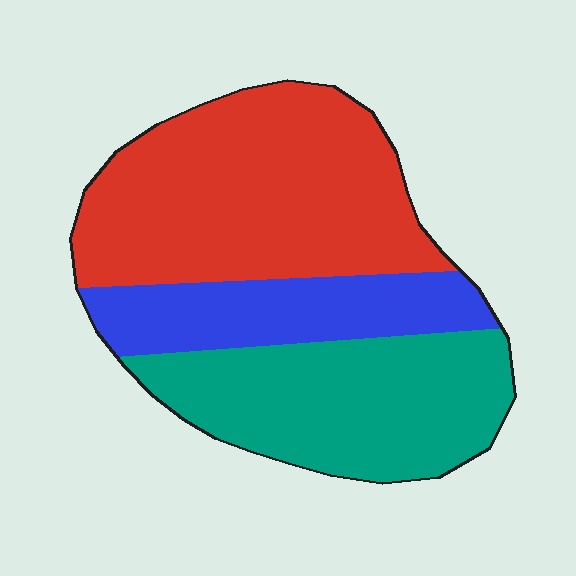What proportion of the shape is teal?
Teal covers 34% of the shape.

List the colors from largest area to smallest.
From largest to smallest: red, teal, blue.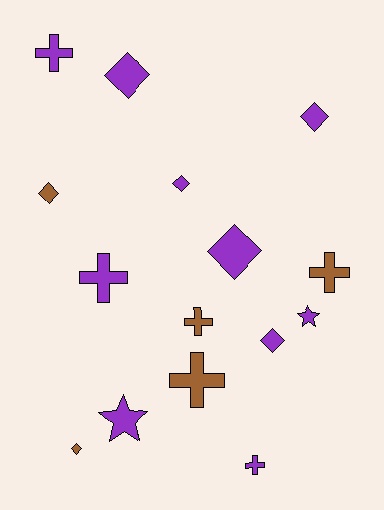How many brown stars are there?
There are no brown stars.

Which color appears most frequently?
Purple, with 10 objects.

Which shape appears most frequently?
Diamond, with 7 objects.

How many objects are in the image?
There are 15 objects.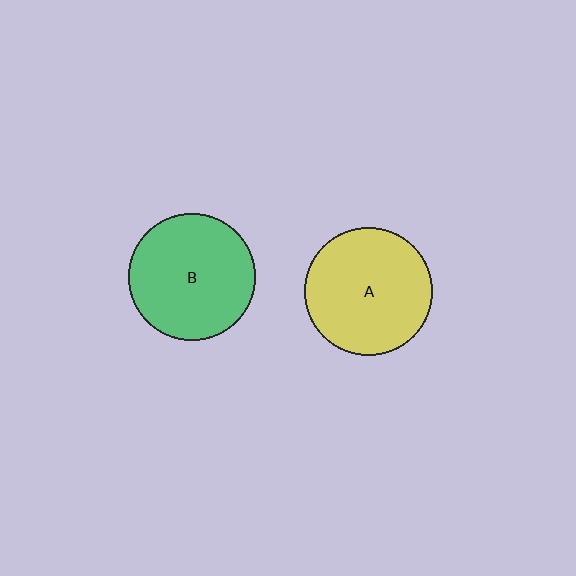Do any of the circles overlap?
No, none of the circles overlap.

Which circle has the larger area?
Circle A (yellow).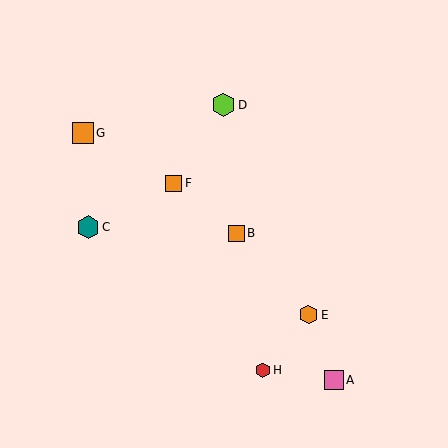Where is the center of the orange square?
The center of the orange square is at (83, 133).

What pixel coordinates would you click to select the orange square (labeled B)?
Click at (236, 233) to select the orange square B.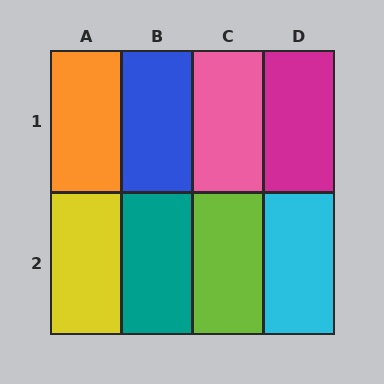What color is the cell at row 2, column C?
Lime.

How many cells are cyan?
1 cell is cyan.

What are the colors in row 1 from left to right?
Orange, blue, pink, magenta.